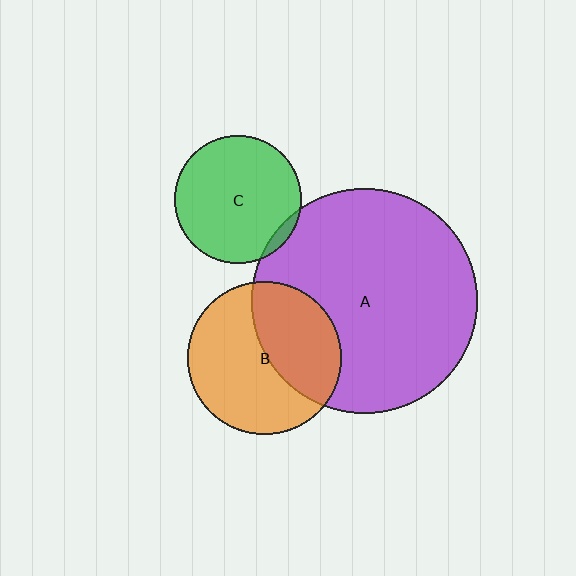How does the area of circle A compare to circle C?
Approximately 3.1 times.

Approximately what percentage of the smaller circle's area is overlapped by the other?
Approximately 5%.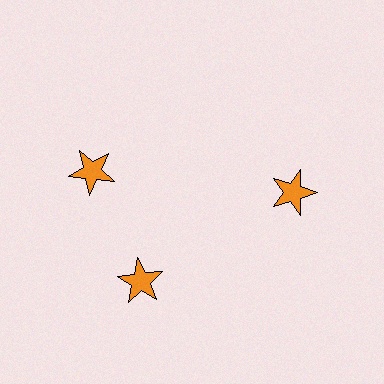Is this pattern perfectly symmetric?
No. The 3 orange stars are arranged in a ring, but one element near the 11 o'clock position is rotated out of alignment along the ring, breaking the 3-fold rotational symmetry.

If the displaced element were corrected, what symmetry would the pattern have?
It would have 3-fold rotational symmetry — the pattern would map onto itself every 120 degrees.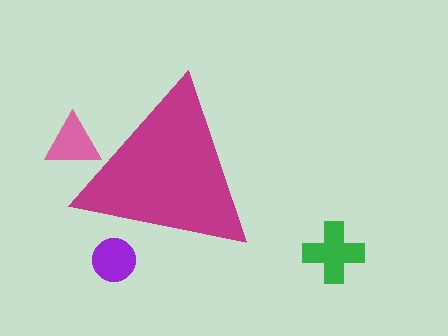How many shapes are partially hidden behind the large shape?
2 shapes are partially hidden.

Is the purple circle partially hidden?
Yes, the purple circle is partially hidden behind the magenta triangle.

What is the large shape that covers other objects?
A magenta triangle.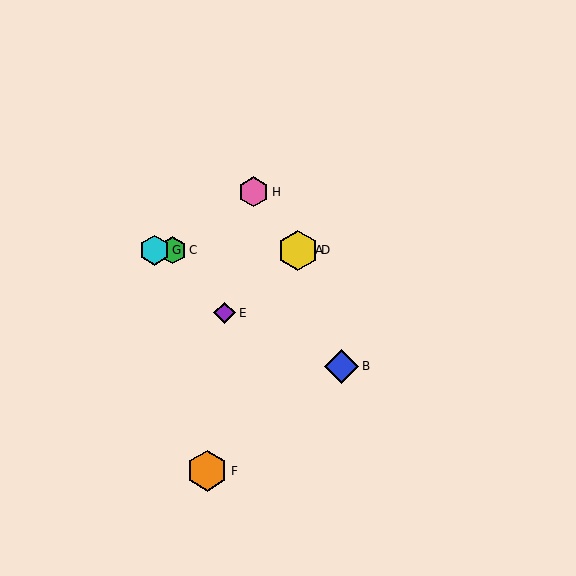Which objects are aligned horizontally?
Objects A, C, D, G are aligned horizontally.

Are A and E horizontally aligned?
No, A is at y≈250 and E is at y≈313.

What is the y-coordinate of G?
Object G is at y≈250.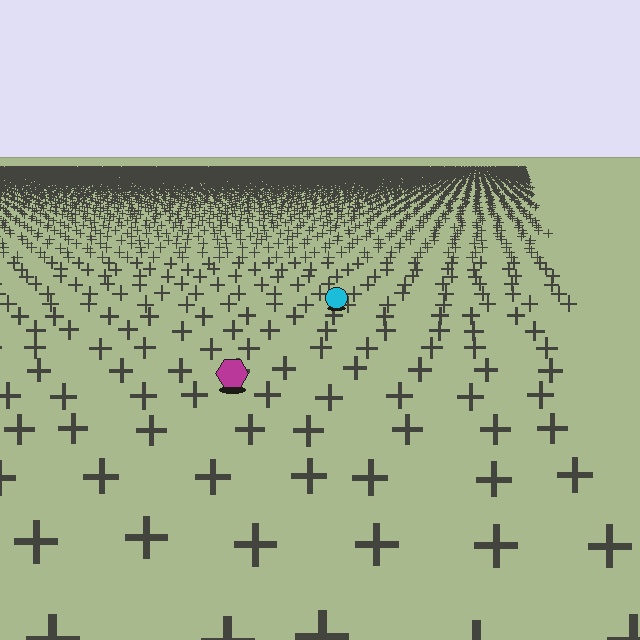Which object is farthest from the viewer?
The cyan circle is farthest from the viewer. It appears smaller and the ground texture around it is denser.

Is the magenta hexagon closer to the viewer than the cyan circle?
Yes. The magenta hexagon is closer — you can tell from the texture gradient: the ground texture is coarser near it.